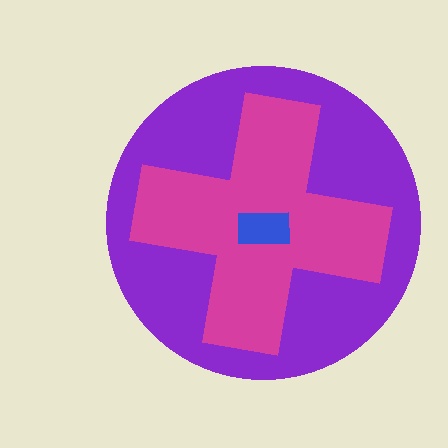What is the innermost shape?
The blue rectangle.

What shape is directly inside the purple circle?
The magenta cross.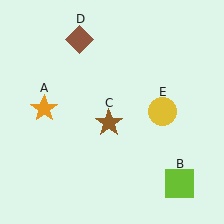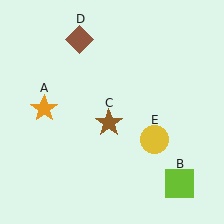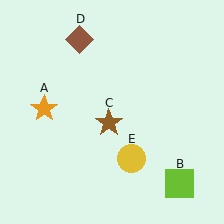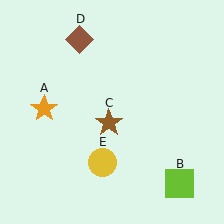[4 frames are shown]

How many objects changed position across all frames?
1 object changed position: yellow circle (object E).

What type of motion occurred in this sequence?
The yellow circle (object E) rotated clockwise around the center of the scene.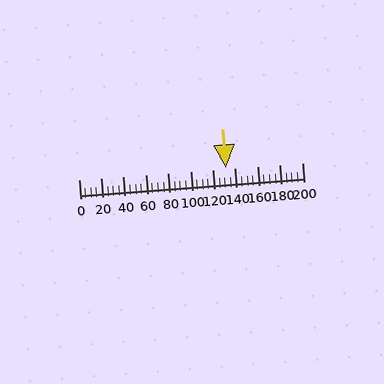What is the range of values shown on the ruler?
The ruler shows values from 0 to 200.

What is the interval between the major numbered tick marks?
The major tick marks are spaced 20 units apart.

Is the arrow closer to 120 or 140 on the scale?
The arrow is closer to 140.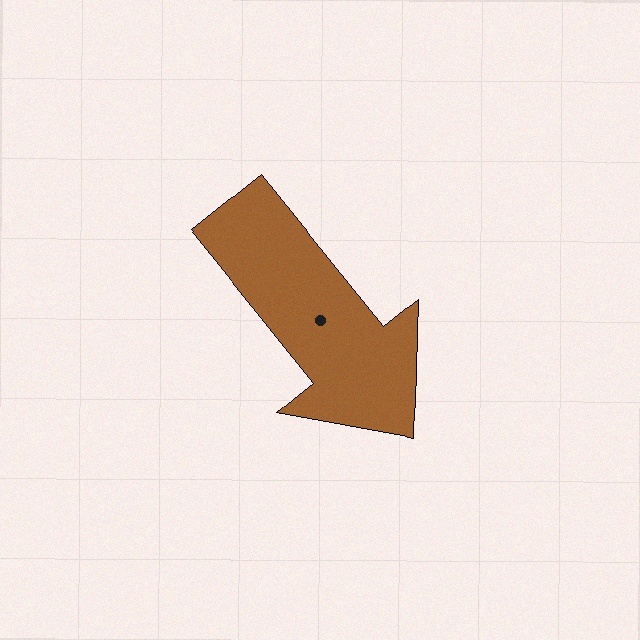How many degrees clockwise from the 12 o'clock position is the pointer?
Approximately 141 degrees.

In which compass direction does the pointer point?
Southeast.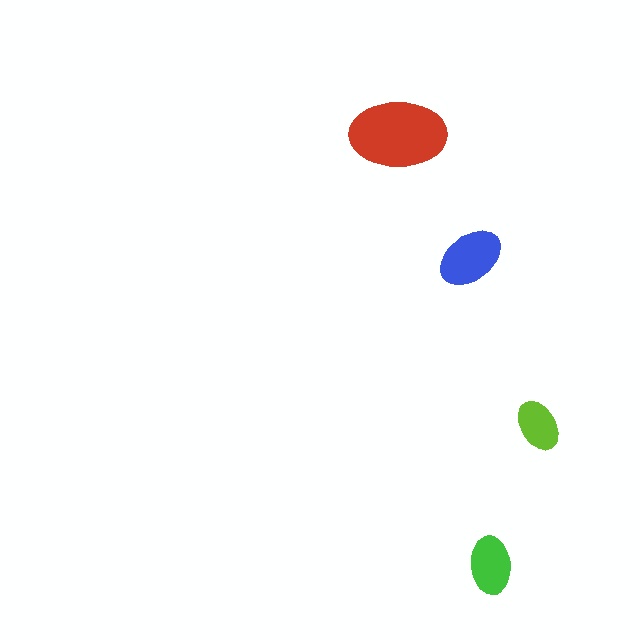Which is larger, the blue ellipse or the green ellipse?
The blue one.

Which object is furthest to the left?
The red ellipse is leftmost.